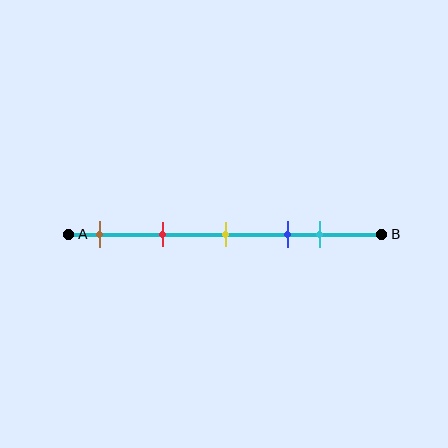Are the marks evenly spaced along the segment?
No, the marks are not evenly spaced.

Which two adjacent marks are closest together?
The blue and cyan marks are the closest adjacent pair.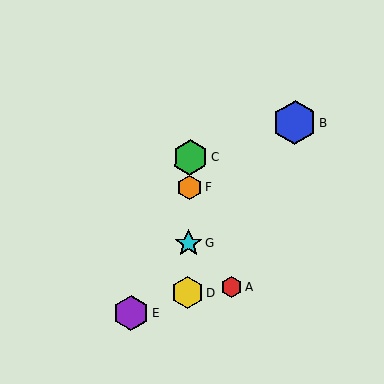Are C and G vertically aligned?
Yes, both are at x≈190.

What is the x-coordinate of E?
Object E is at x≈131.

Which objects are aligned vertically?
Objects C, D, F, G are aligned vertically.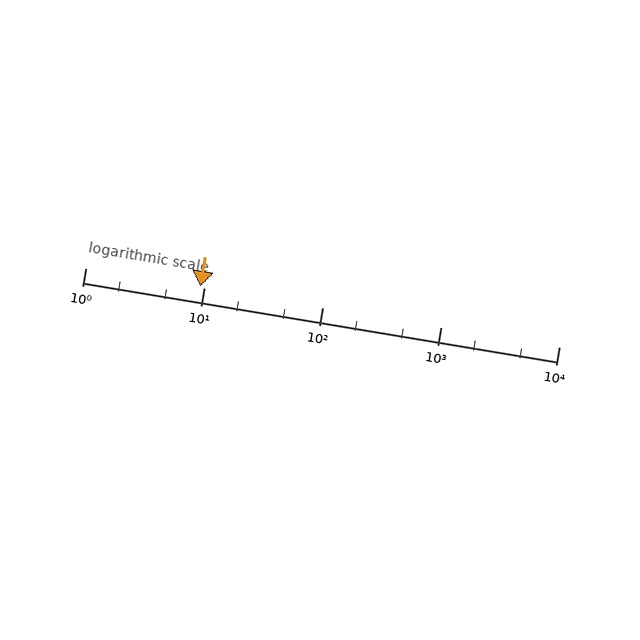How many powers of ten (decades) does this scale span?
The scale spans 4 decades, from 1 to 10000.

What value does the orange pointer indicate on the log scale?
The pointer indicates approximately 9.3.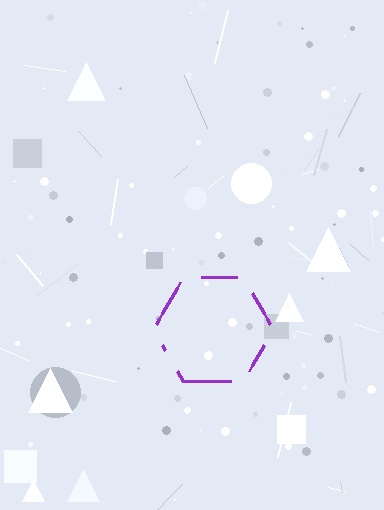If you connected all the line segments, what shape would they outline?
They would outline a hexagon.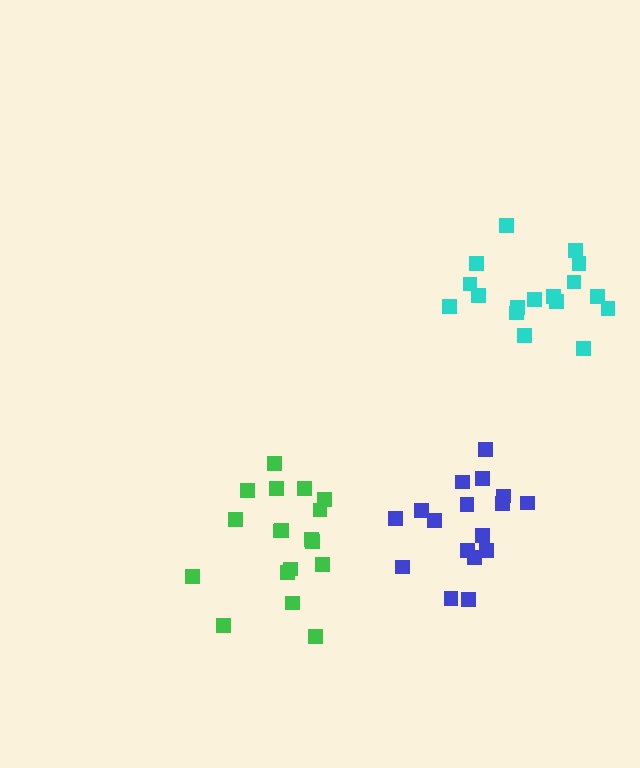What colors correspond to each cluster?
The clusters are colored: cyan, green, blue.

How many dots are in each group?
Group 1: 17 dots, Group 2: 18 dots, Group 3: 17 dots (52 total).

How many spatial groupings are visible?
There are 3 spatial groupings.